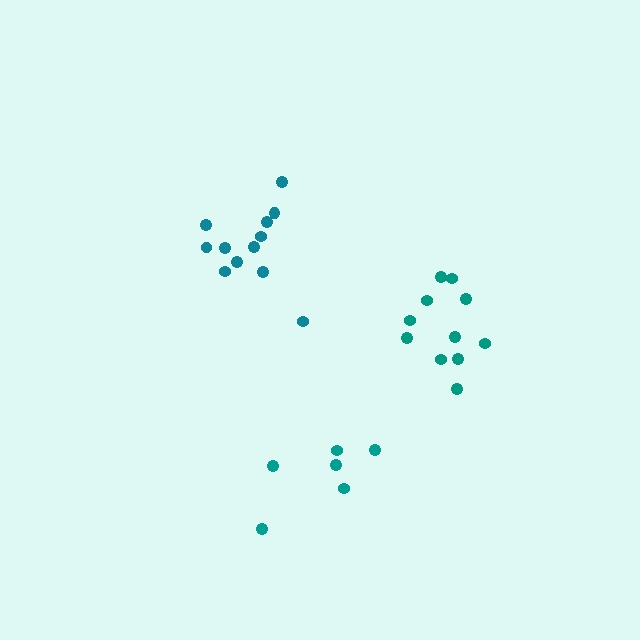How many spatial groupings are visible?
There are 3 spatial groupings.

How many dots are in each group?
Group 1: 6 dots, Group 2: 12 dots, Group 3: 11 dots (29 total).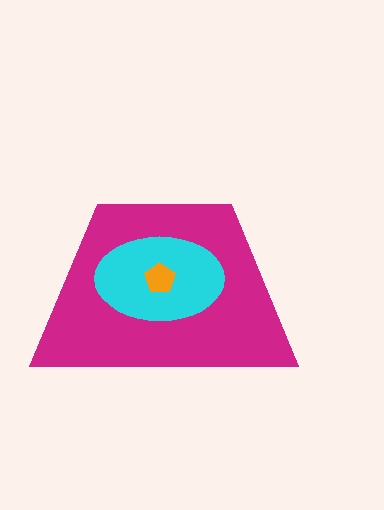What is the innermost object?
The orange pentagon.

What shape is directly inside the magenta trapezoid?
The cyan ellipse.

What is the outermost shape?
The magenta trapezoid.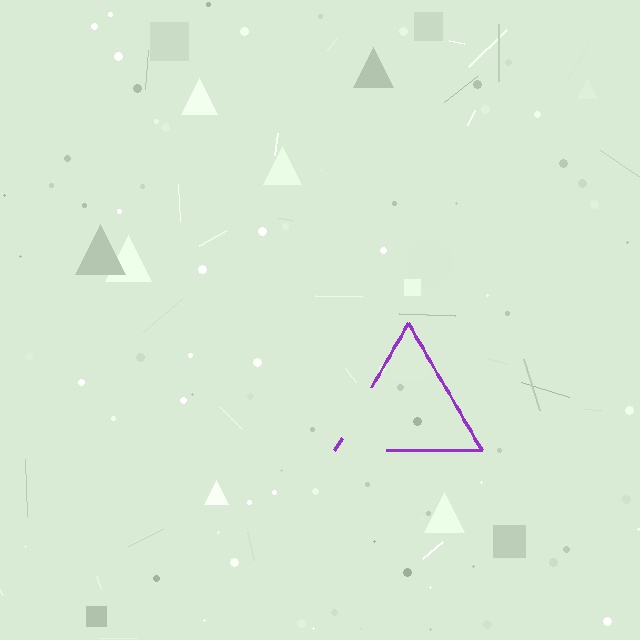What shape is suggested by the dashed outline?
The dashed outline suggests a triangle.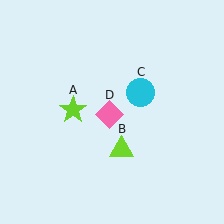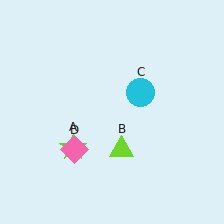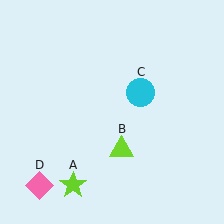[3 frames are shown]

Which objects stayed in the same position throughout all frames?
Lime triangle (object B) and cyan circle (object C) remained stationary.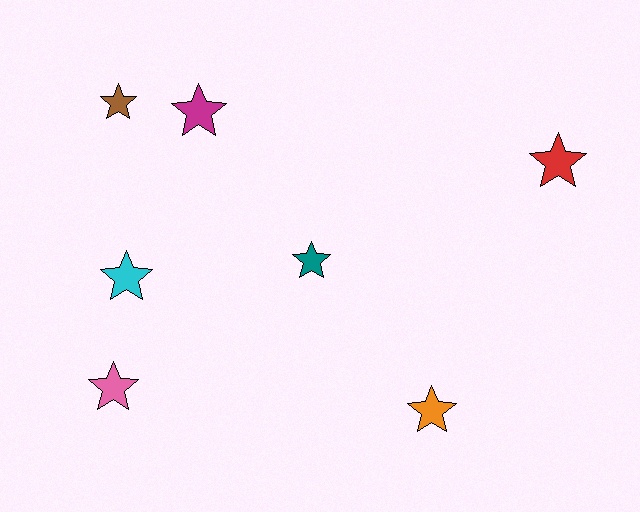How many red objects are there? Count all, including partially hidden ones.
There is 1 red object.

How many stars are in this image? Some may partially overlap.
There are 7 stars.